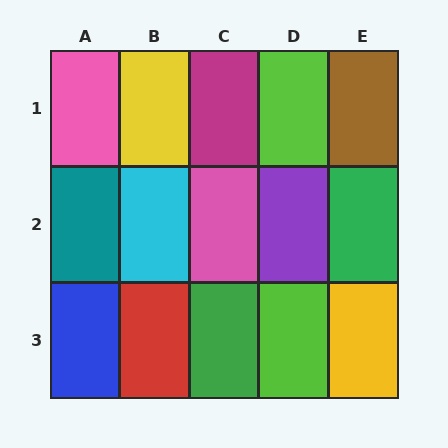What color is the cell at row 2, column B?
Cyan.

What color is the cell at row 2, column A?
Teal.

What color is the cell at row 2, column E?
Green.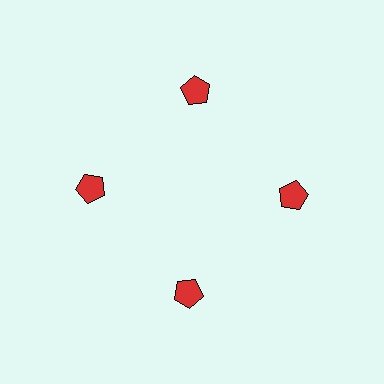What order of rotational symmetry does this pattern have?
This pattern has 4-fold rotational symmetry.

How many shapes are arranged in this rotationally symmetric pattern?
There are 4 shapes, arranged in 4 groups of 1.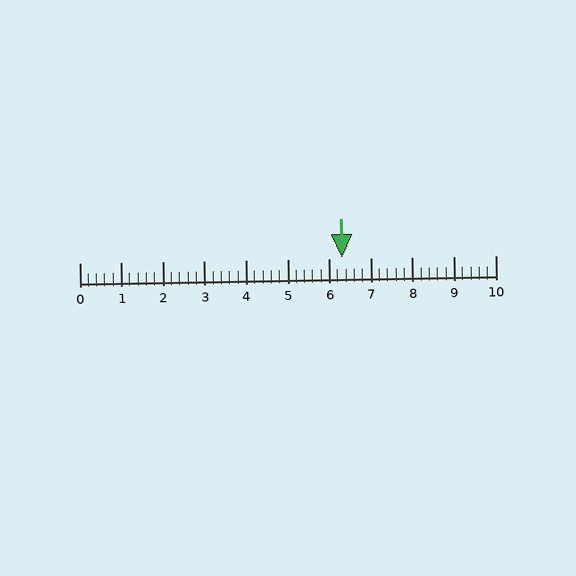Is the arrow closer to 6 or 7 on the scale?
The arrow is closer to 6.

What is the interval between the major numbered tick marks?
The major tick marks are spaced 1 units apart.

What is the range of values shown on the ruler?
The ruler shows values from 0 to 10.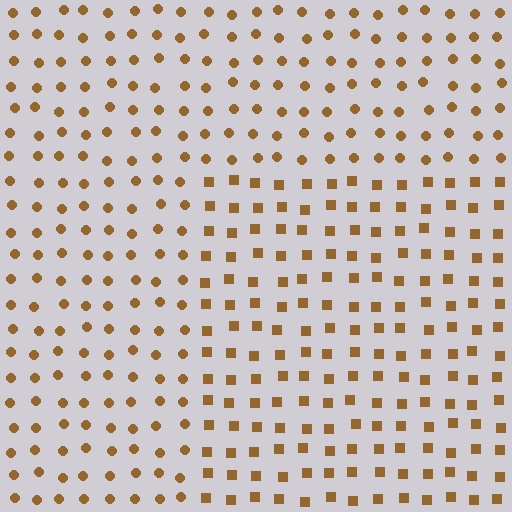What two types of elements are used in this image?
The image uses squares inside the rectangle region and circles outside it.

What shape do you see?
I see a rectangle.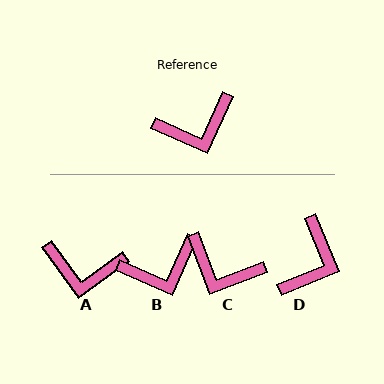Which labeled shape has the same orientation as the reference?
B.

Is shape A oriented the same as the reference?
No, it is off by about 30 degrees.